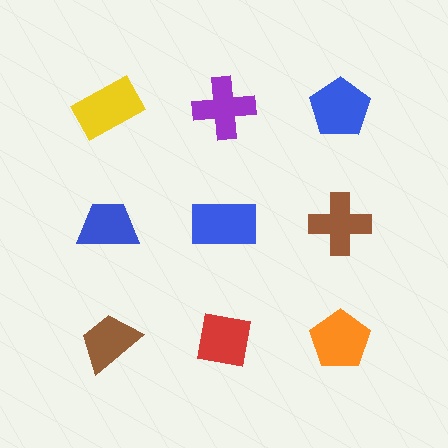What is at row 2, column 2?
A blue rectangle.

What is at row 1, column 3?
A blue pentagon.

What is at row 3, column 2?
A red square.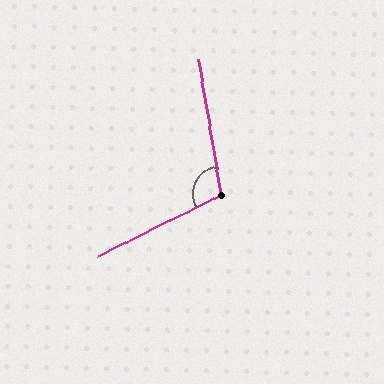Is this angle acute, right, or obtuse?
It is obtuse.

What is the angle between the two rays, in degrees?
Approximately 107 degrees.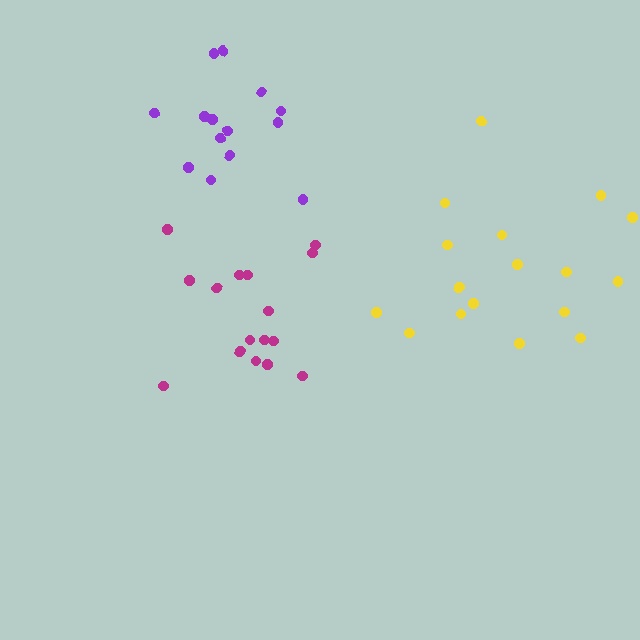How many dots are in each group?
Group 1: 16 dots, Group 2: 17 dots, Group 3: 14 dots (47 total).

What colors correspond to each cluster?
The clusters are colored: magenta, yellow, purple.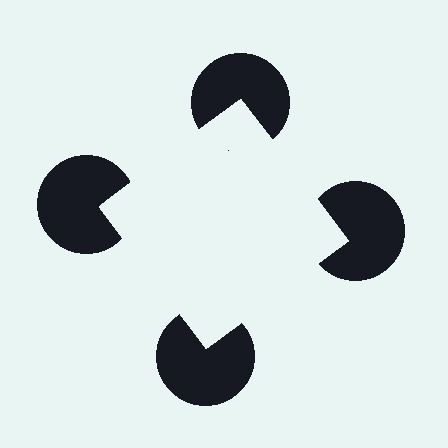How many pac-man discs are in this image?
There are 4 — one at each vertex of the illusory square.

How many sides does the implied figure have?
4 sides.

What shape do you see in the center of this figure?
An illusory square — its edges are inferred from the aligned wedge cuts in the pac-man discs, not physically drawn.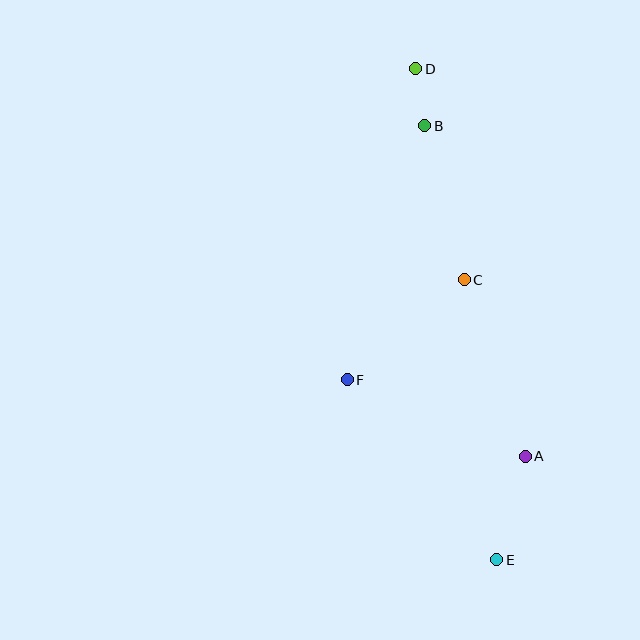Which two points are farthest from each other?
Points D and E are farthest from each other.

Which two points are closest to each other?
Points B and D are closest to each other.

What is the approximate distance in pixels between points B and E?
The distance between B and E is approximately 440 pixels.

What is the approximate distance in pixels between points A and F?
The distance between A and F is approximately 194 pixels.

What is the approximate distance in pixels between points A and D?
The distance between A and D is approximately 403 pixels.